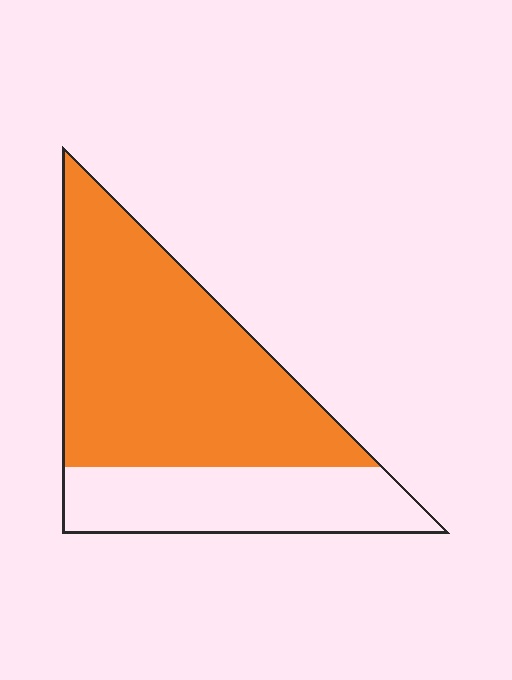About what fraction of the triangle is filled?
About two thirds (2/3).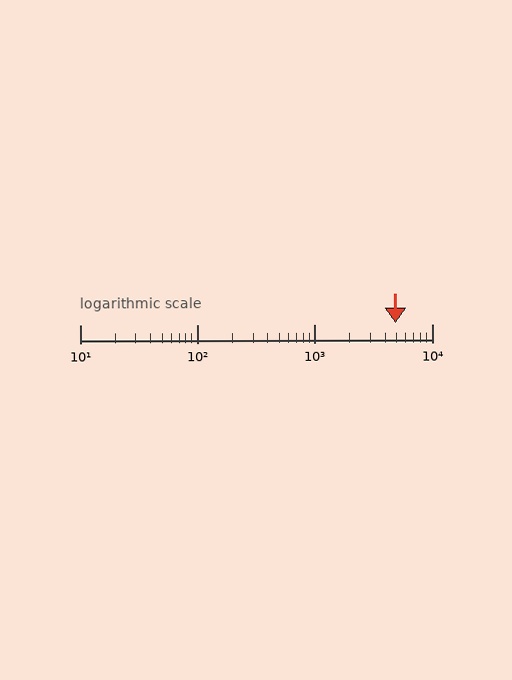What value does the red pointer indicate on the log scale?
The pointer indicates approximately 4900.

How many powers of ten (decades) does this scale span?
The scale spans 3 decades, from 10 to 10000.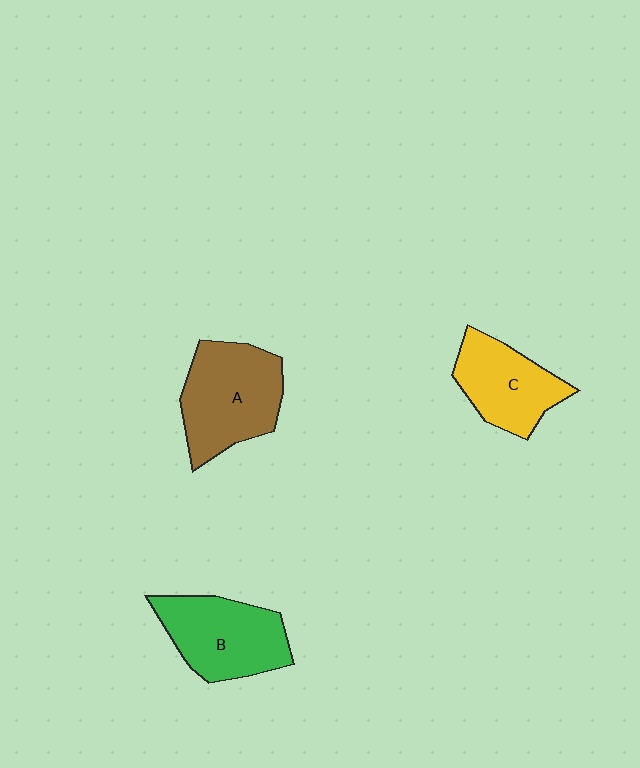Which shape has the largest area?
Shape A (brown).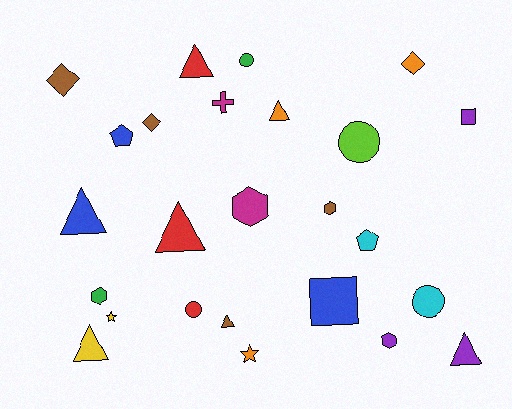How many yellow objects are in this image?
There are 2 yellow objects.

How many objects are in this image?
There are 25 objects.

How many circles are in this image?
There are 4 circles.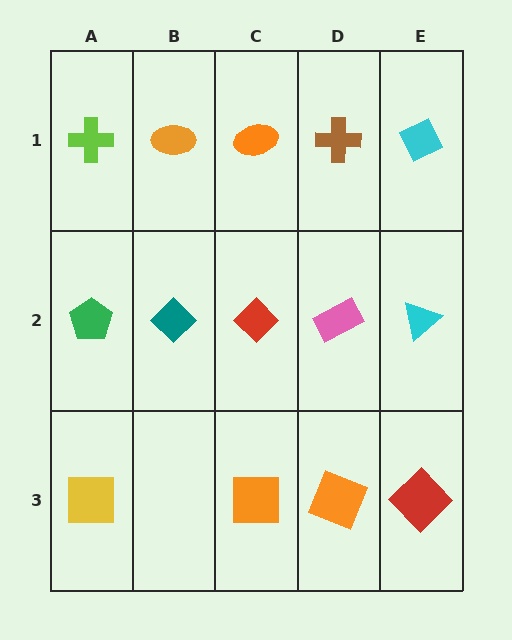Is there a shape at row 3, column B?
No, that cell is empty.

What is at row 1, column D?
A brown cross.